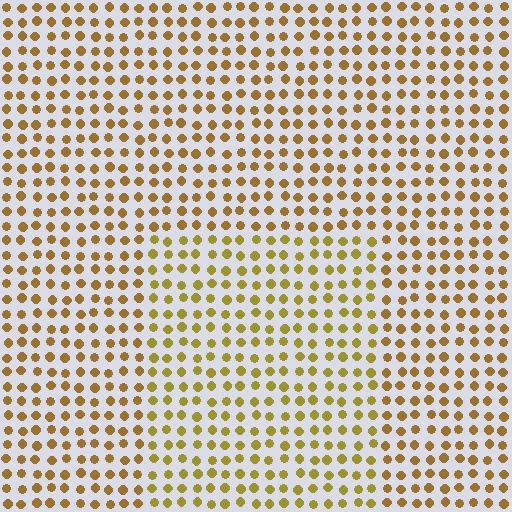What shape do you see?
I see a rectangle.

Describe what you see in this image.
The image is filled with small brown elements in a uniform arrangement. A rectangle-shaped region is visible where the elements are tinted to a slightly different hue, forming a subtle color boundary.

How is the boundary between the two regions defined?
The boundary is defined purely by a slight shift in hue (about 20 degrees). Spacing, size, and orientation are identical on both sides.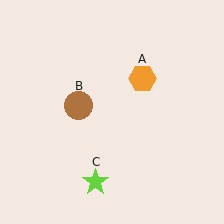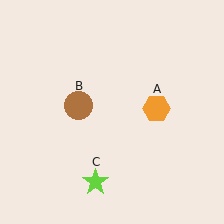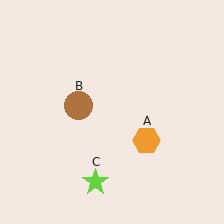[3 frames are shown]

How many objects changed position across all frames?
1 object changed position: orange hexagon (object A).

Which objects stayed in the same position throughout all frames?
Brown circle (object B) and lime star (object C) remained stationary.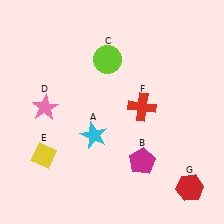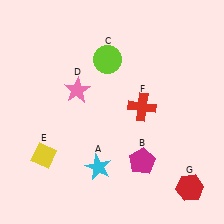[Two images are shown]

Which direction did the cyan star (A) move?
The cyan star (A) moved down.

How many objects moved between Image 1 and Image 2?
2 objects moved between the two images.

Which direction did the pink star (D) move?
The pink star (D) moved right.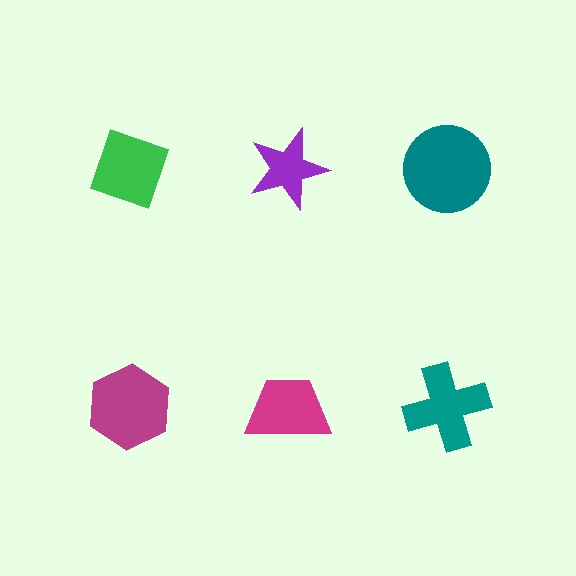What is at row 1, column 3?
A teal circle.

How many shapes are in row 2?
3 shapes.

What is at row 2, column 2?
A magenta trapezoid.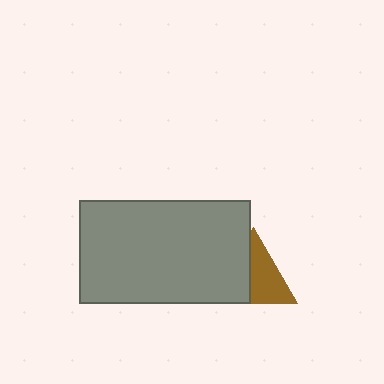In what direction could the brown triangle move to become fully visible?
The brown triangle could move right. That would shift it out from behind the gray rectangle entirely.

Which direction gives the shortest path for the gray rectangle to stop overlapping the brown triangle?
Moving left gives the shortest separation.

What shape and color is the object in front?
The object in front is a gray rectangle.